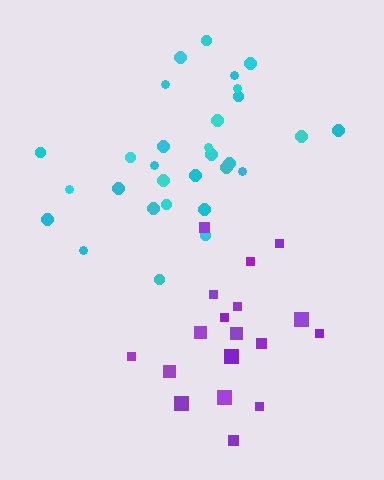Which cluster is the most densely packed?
Cyan.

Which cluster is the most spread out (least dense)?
Purple.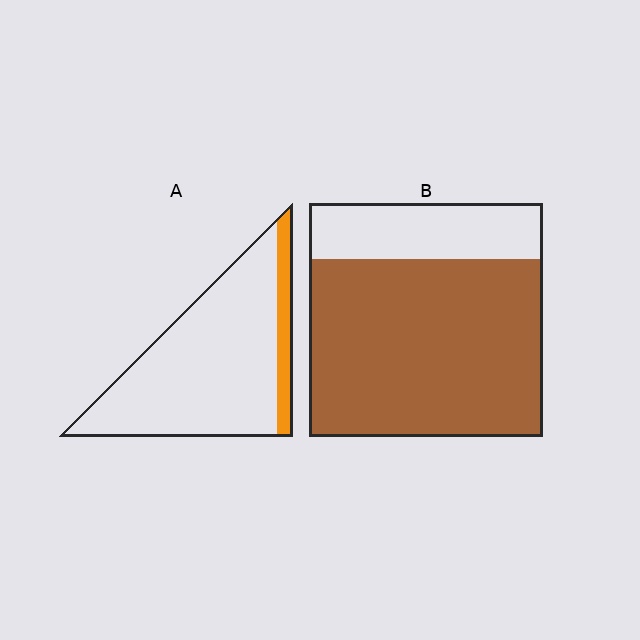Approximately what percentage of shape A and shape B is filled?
A is approximately 15% and B is approximately 75%.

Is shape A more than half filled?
No.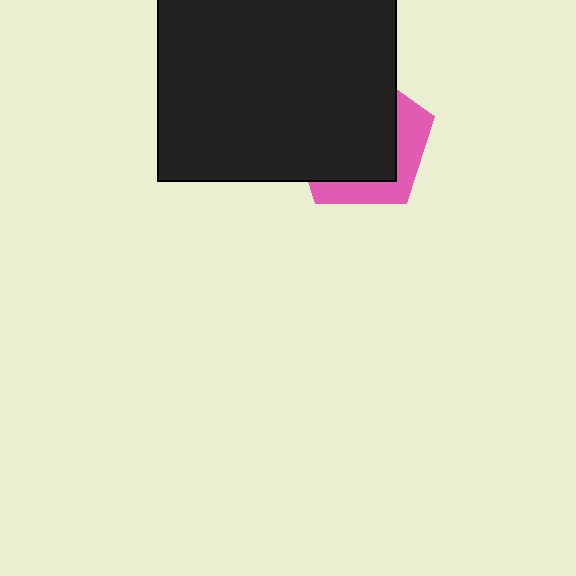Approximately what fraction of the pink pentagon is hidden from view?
Roughly 69% of the pink pentagon is hidden behind the black square.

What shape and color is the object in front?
The object in front is a black square.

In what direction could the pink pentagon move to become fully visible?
The pink pentagon could move toward the lower-right. That would shift it out from behind the black square entirely.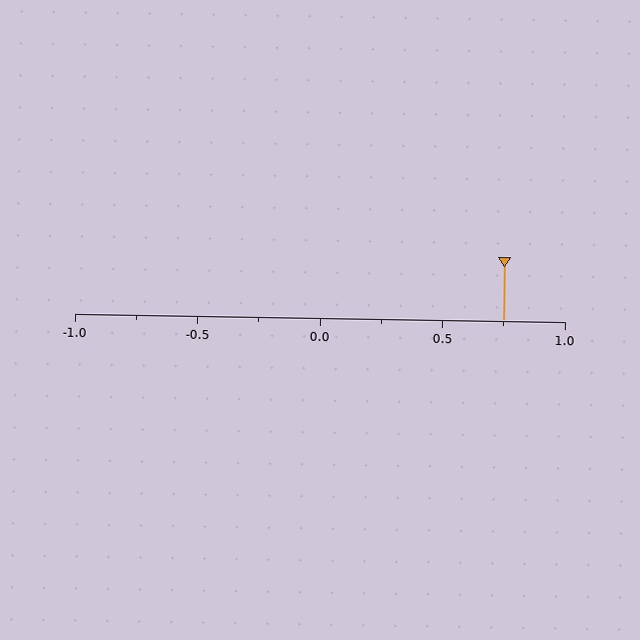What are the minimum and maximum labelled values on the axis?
The axis runs from -1.0 to 1.0.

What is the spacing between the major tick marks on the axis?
The major ticks are spaced 0.5 apart.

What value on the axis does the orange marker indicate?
The marker indicates approximately 0.75.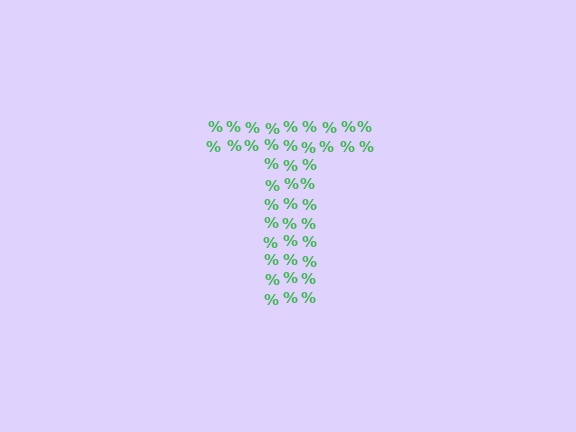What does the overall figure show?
The overall figure shows the letter T.